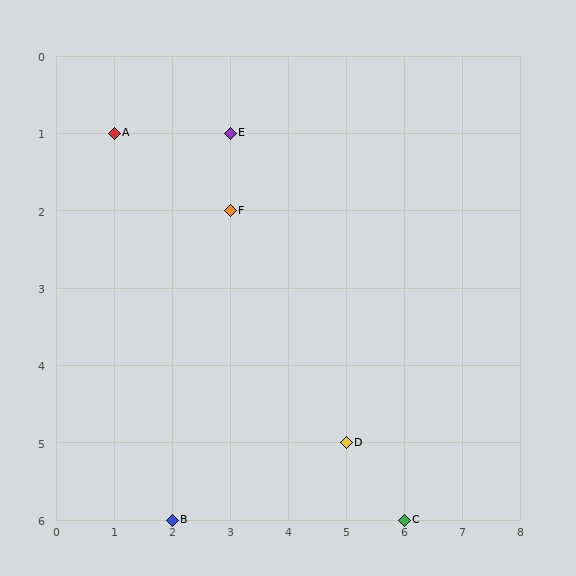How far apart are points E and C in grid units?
Points E and C are 3 columns and 5 rows apart (about 5.8 grid units diagonally).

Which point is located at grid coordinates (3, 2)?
Point F is at (3, 2).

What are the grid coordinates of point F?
Point F is at grid coordinates (3, 2).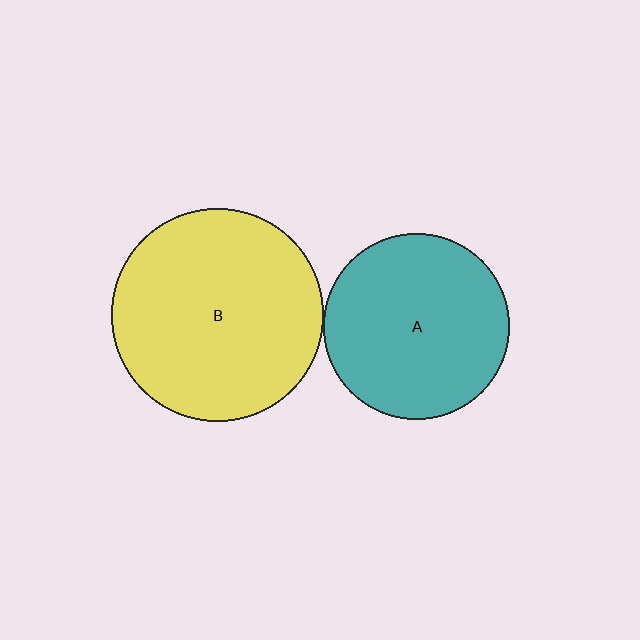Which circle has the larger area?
Circle B (yellow).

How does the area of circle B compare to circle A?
Approximately 1.3 times.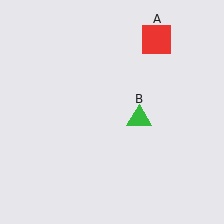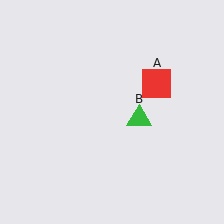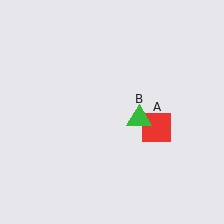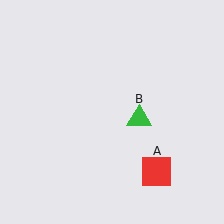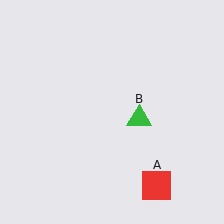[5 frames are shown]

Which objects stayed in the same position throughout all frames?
Green triangle (object B) remained stationary.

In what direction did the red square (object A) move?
The red square (object A) moved down.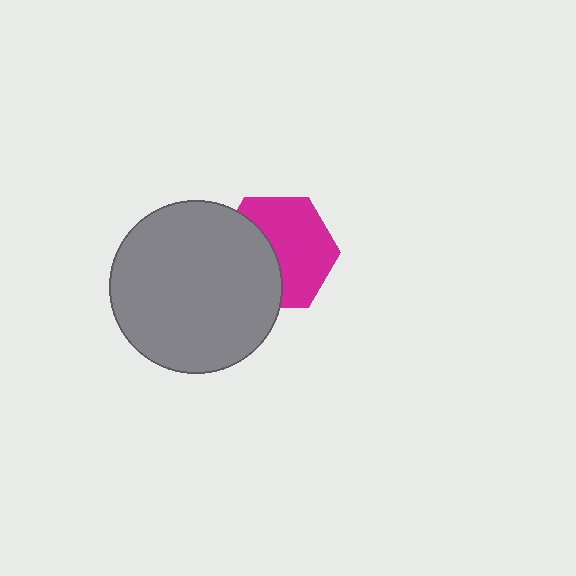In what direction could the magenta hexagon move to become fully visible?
The magenta hexagon could move right. That would shift it out from behind the gray circle entirely.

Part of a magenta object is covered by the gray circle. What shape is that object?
It is a hexagon.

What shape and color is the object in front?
The object in front is a gray circle.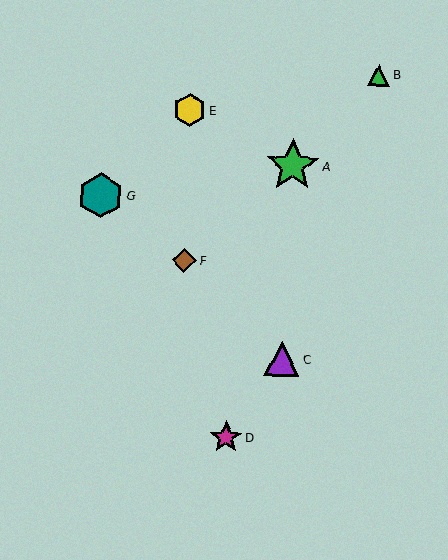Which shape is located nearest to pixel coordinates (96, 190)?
The teal hexagon (labeled G) at (101, 196) is nearest to that location.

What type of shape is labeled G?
Shape G is a teal hexagon.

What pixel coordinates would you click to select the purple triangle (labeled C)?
Click at (282, 359) to select the purple triangle C.